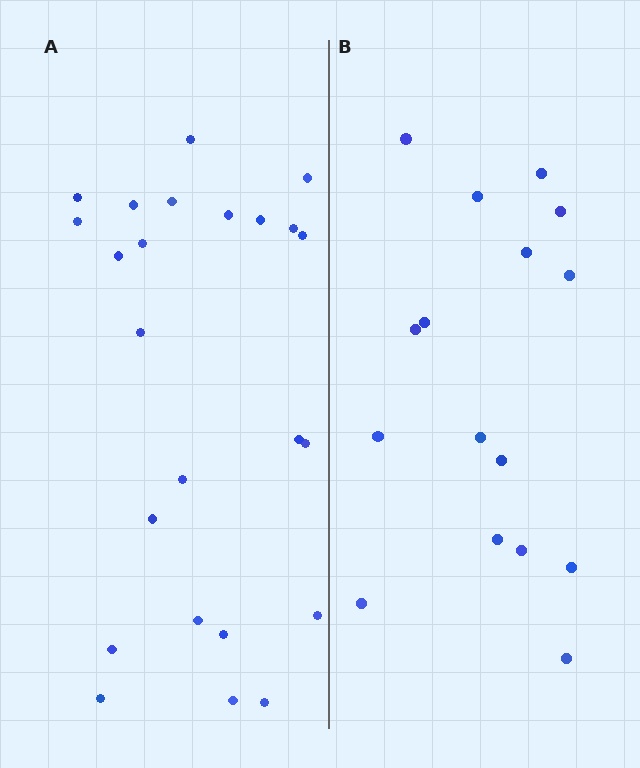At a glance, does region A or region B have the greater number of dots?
Region A (the left region) has more dots.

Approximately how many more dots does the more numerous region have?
Region A has roughly 8 or so more dots than region B.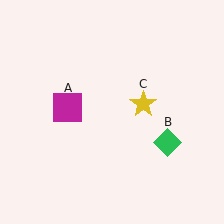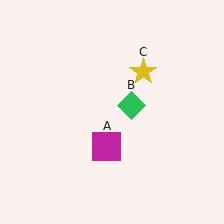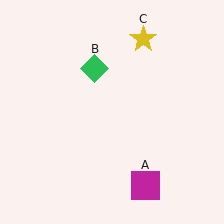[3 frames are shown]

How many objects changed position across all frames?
3 objects changed position: magenta square (object A), green diamond (object B), yellow star (object C).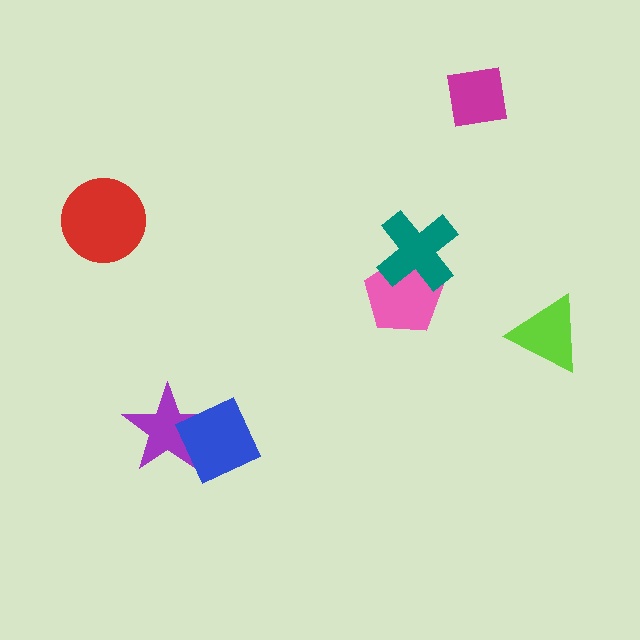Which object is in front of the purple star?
The blue diamond is in front of the purple star.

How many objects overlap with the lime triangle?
0 objects overlap with the lime triangle.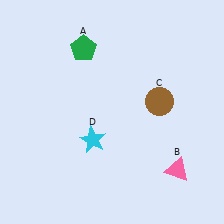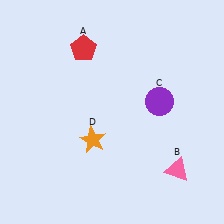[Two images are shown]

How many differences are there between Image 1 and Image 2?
There are 3 differences between the two images.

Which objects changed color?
A changed from green to red. C changed from brown to purple. D changed from cyan to orange.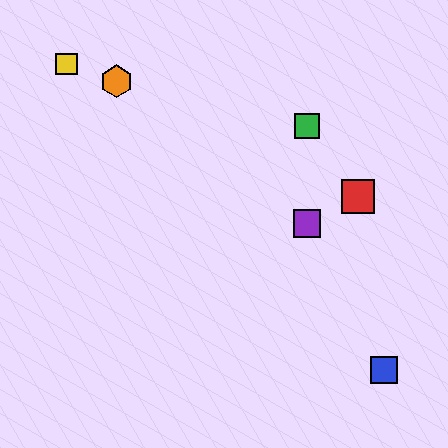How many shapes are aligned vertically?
2 shapes (the green square, the purple square) are aligned vertically.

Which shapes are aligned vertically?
The green square, the purple square are aligned vertically.